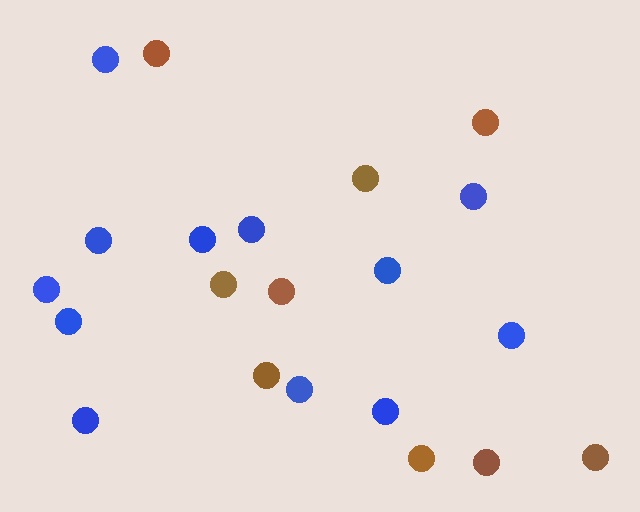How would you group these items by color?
There are 2 groups: one group of brown circles (9) and one group of blue circles (12).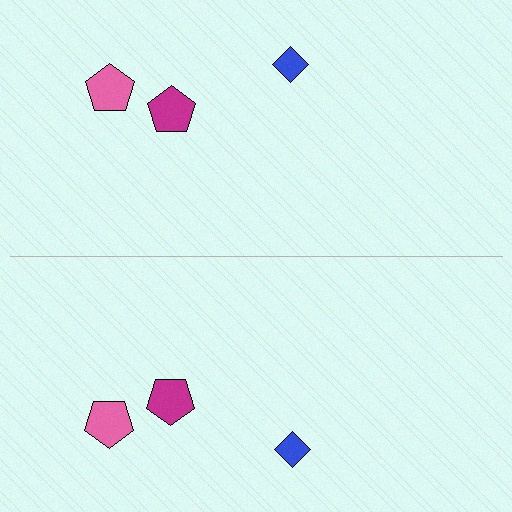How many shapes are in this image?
There are 6 shapes in this image.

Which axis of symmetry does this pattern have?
The pattern has a horizontal axis of symmetry running through the center of the image.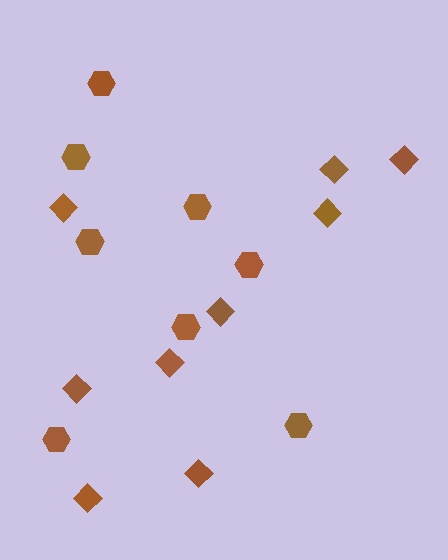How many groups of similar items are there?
There are 2 groups: one group of hexagons (8) and one group of diamonds (9).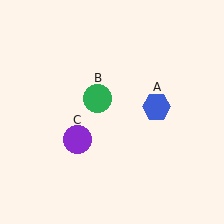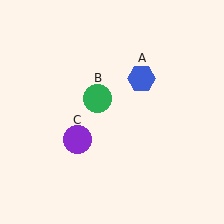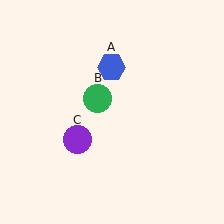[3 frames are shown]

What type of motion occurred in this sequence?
The blue hexagon (object A) rotated counterclockwise around the center of the scene.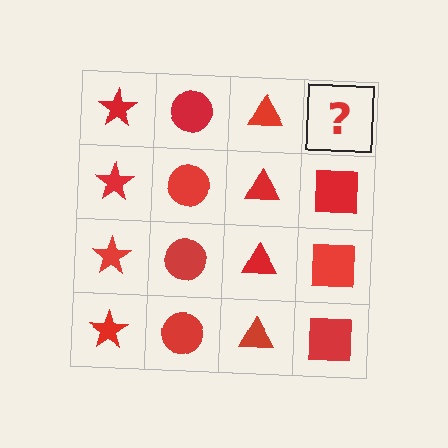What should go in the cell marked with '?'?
The missing cell should contain a red square.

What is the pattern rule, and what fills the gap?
The rule is that each column has a consistent shape. The gap should be filled with a red square.